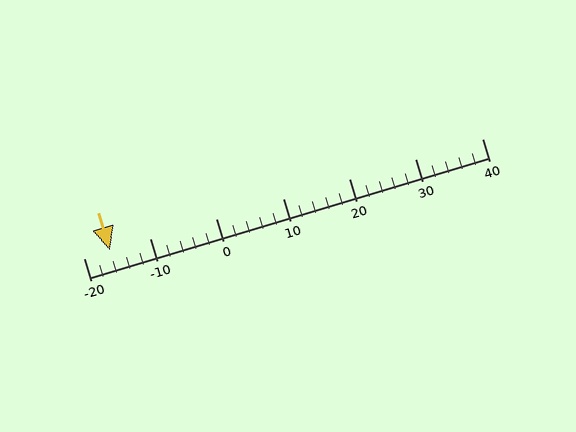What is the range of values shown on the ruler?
The ruler shows values from -20 to 40.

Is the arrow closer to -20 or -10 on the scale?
The arrow is closer to -20.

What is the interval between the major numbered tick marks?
The major tick marks are spaced 10 units apart.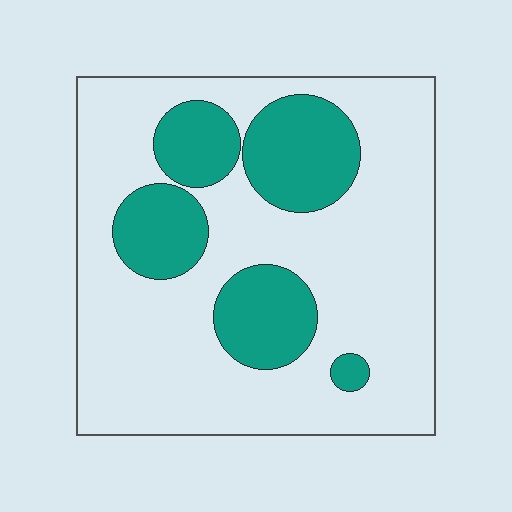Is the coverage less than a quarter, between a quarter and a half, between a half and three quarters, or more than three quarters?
Between a quarter and a half.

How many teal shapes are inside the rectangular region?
5.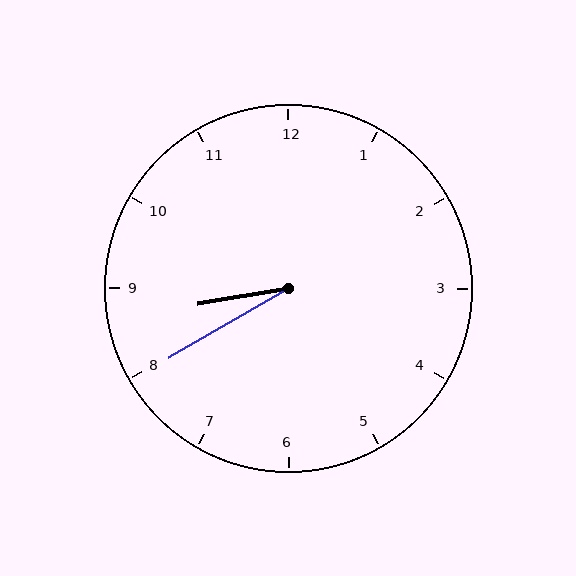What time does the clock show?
8:40.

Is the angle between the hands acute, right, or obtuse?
It is acute.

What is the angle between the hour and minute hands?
Approximately 20 degrees.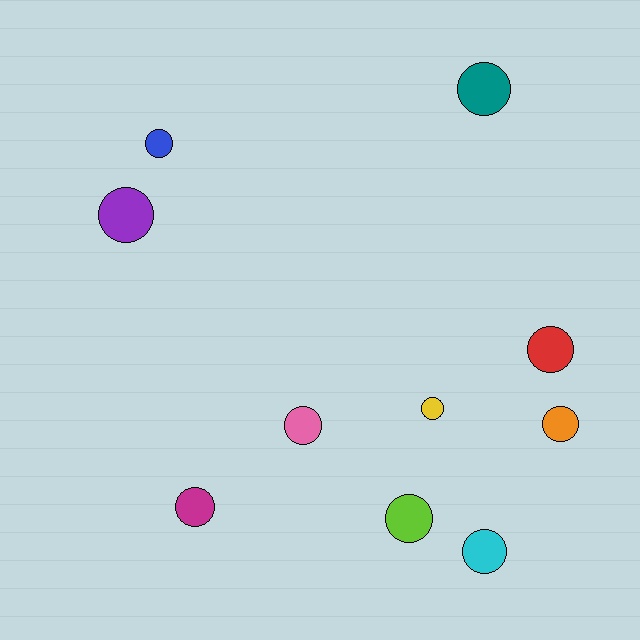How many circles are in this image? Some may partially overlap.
There are 10 circles.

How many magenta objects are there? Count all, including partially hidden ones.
There is 1 magenta object.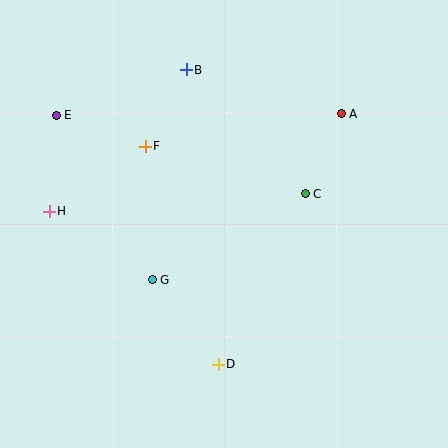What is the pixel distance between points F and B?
The distance between F and B is 87 pixels.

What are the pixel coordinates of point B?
Point B is at (186, 70).